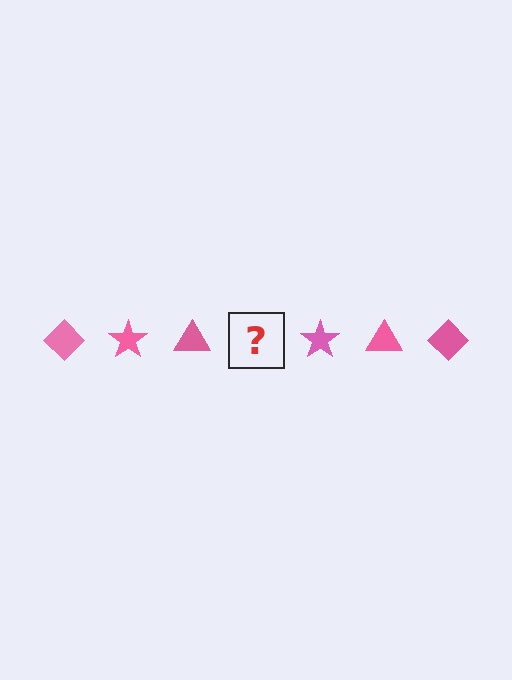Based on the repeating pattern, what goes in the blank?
The blank should be a pink diamond.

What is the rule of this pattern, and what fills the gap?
The rule is that the pattern cycles through diamond, star, triangle shapes in pink. The gap should be filled with a pink diamond.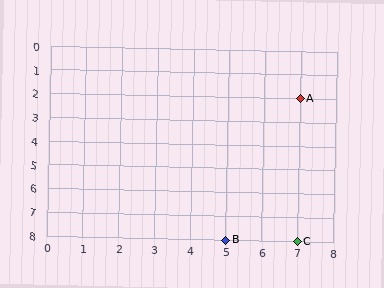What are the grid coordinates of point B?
Point B is at grid coordinates (5, 8).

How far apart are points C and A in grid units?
Points C and A are 6 rows apart.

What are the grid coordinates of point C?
Point C is at grid coordinates (7, 8).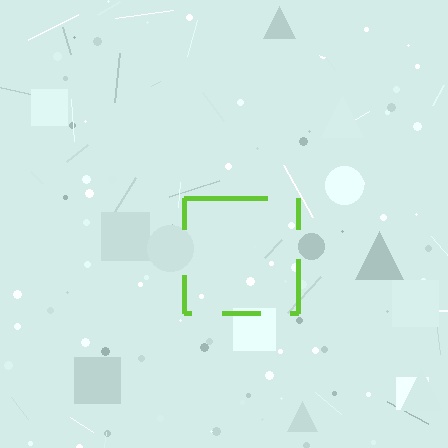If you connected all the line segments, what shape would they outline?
They would outline a square.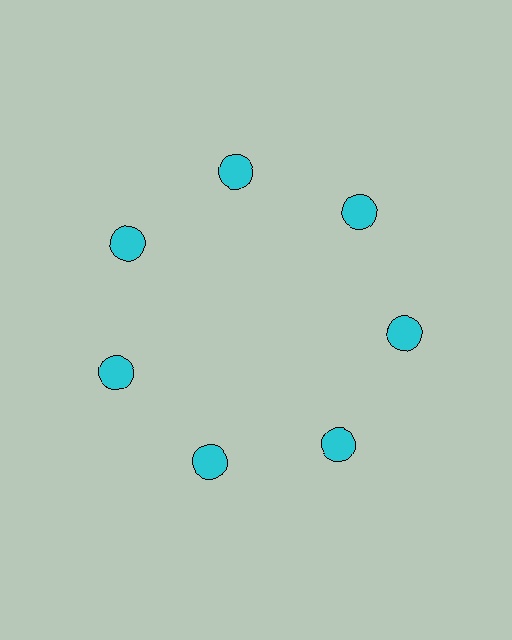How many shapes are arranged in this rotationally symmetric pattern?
There are 7 shapes, arranged in 7 groups of 1.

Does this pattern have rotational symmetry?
Yes, this pattern has 7-fold rotational symmetry. It looks the same after rotating 51 degrees around the center.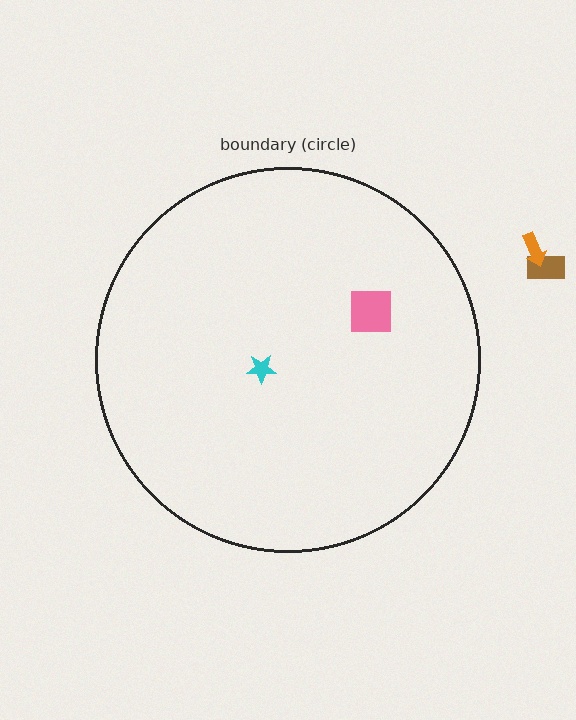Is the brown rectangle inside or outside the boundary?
Outside.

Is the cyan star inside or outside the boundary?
Inside.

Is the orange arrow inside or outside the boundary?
Outside.